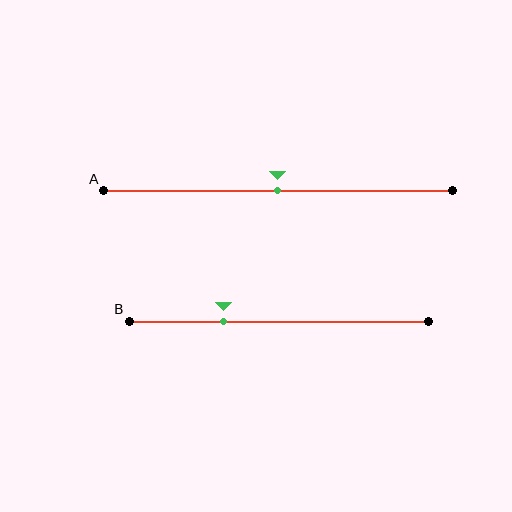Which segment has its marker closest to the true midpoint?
Segment A has its marker closest to the true midpoint.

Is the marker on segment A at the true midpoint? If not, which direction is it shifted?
Yes, the marker on segment A is at the true midpoint.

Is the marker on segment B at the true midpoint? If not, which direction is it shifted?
No, the marker on segment B is shifted to the left by about 18% of the segment length.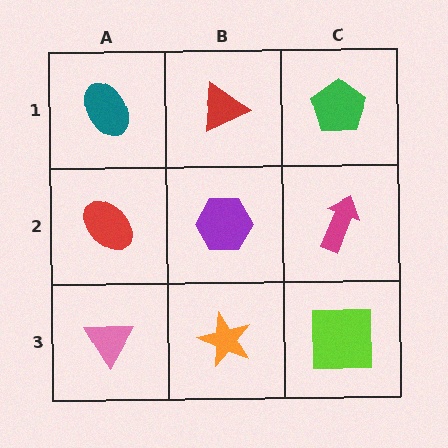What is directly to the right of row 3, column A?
An orange star.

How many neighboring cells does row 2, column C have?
3.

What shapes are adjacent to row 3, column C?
A magenta arrow (row 2, column C), an orange star (row 3, column B).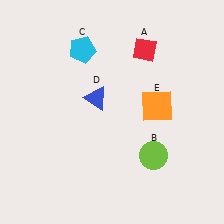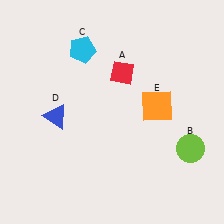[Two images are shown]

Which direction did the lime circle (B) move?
The lime circle (B) moved right.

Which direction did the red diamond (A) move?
The red diamond (A) moved down.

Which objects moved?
The objects that moved are: the red diamond (A), the lime circle (B), the blue triangle (D).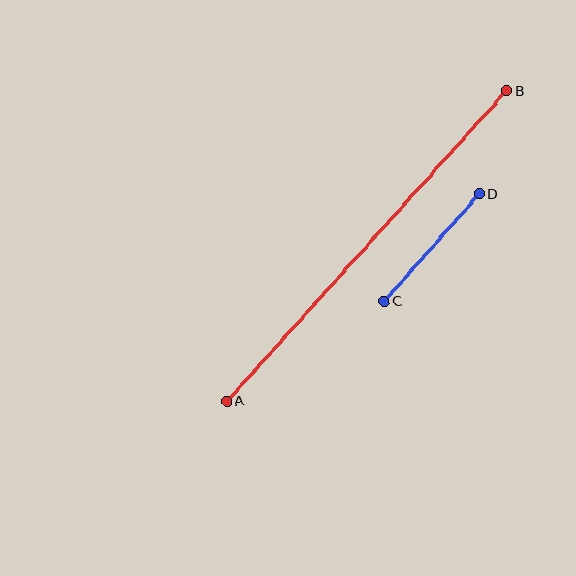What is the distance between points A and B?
The distance is approximately 418 pixels.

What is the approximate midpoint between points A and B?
The midpoint is at approximately (367, 246) pixels.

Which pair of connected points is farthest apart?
Points A and B are farthest apart.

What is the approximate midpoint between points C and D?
The midpoint is at approximately (432, 247) pixels.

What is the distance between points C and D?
The distance is approximately 144 pixels.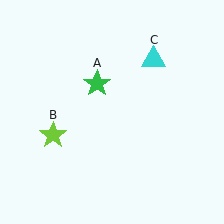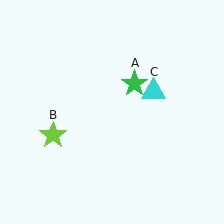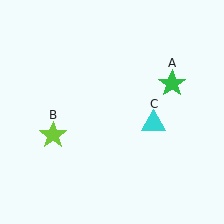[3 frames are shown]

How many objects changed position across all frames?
2 objects changed position: green star (object A), cyan triangle (object C).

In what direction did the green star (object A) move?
The green star (object A) moved right.